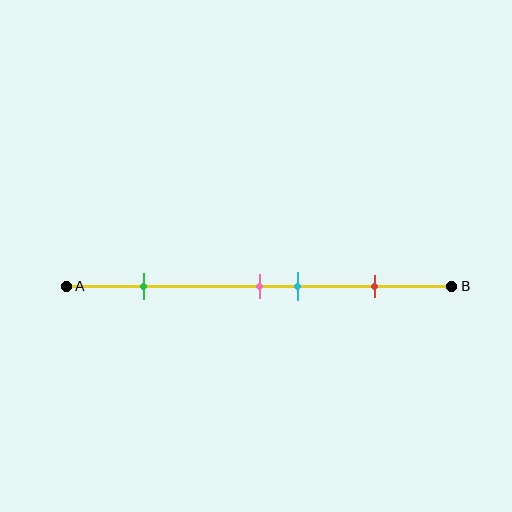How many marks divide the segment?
There are 4 marks dividing the segment.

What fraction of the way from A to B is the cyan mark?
The cyan mark is approximately 60% (0.6) of the way from A to B.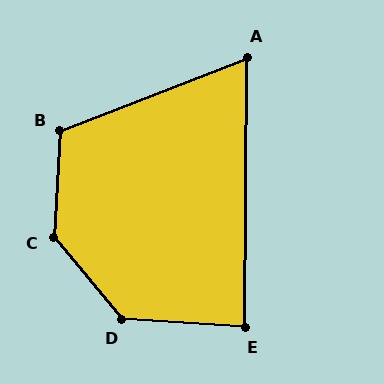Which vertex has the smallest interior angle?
A, at approximately 68 degrees.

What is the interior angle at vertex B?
Approximately 115 degrees (obtuse).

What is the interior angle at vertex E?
Approximately 87 degrees (approximately right).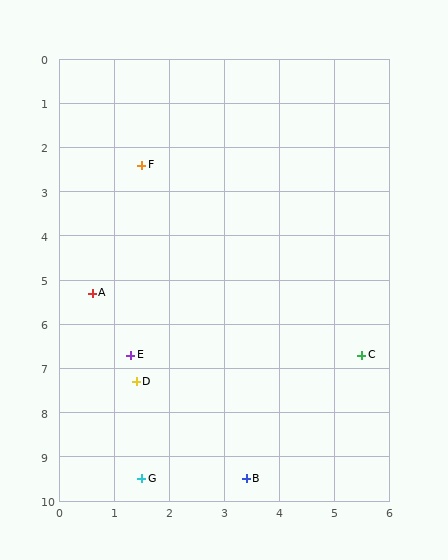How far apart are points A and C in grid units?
Points A and C are about 5.1 grid units apart.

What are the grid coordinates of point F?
Point F is at approximately (1.5, 2.4).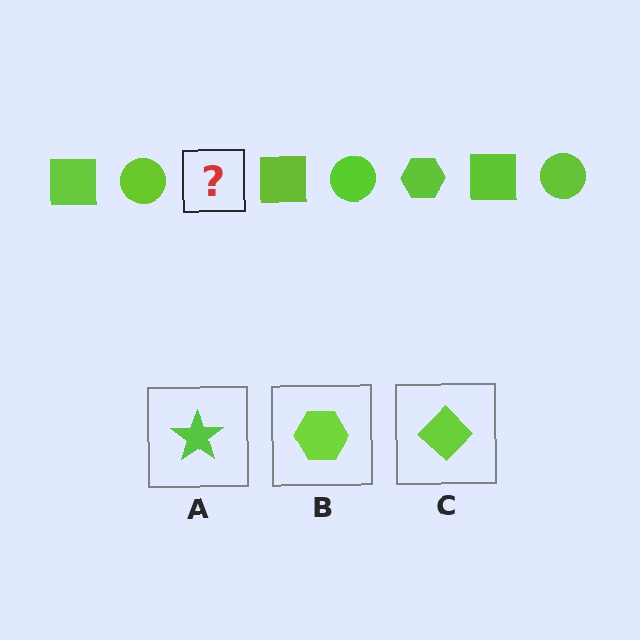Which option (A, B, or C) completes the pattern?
B.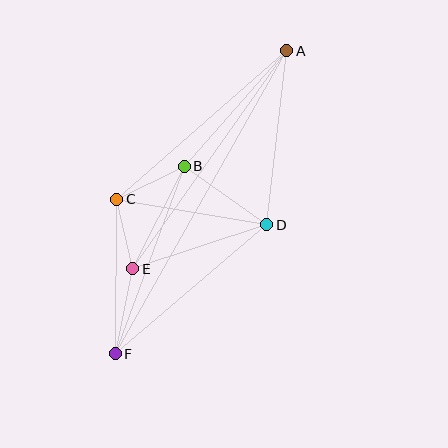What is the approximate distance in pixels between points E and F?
The distance between E and F is approximately 87 pixels.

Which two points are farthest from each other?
Points A and F are farthest from each other.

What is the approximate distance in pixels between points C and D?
The distance between C and D is approximately 152 pixels.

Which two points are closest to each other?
Points C and E are closest to each other.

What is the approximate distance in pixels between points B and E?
The distance between B and E is approximately 115 pixels.